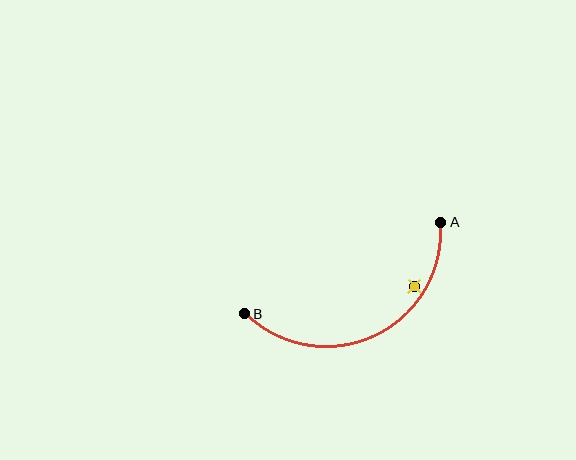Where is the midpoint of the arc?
The arc midpoint is the point on the curve farthest from the straight line joining A and B. It sits below that line.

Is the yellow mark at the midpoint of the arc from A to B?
No — the yellow mark does not lie on the arc at all. It sits slightly inside the curve.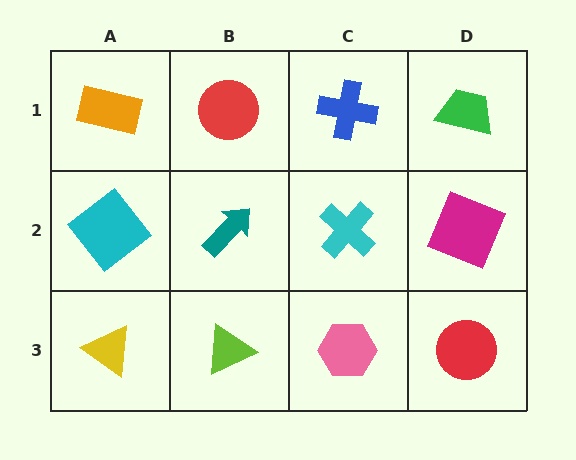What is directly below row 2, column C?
A pink hexagon.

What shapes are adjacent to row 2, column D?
A green trapezoid (row 1, column D), a red circle (row 3, column D), a cyan cross (row 2, column C).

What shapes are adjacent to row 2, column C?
A blue cross (row 1, column C), a pink hexagon (row 3, column C), a teal arrow (row 2, column B), a magenta square (row 2, column D).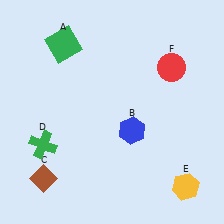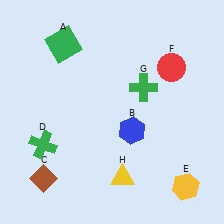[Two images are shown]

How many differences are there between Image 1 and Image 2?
There are 2 differences between the two images.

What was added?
A green cross (G), a yellow triangle (H) were added in Image 2.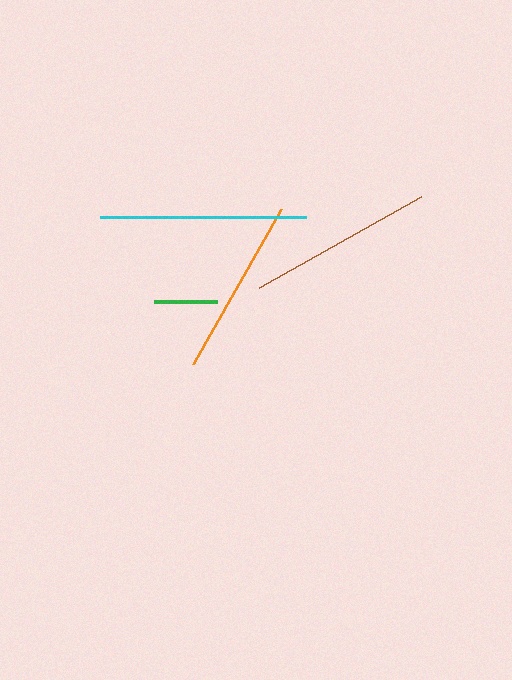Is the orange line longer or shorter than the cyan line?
The cyan line is longer than the orange line.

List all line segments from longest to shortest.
From longest to shortest: cyan, brown, orange, green.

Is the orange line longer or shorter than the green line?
The orange line is longer than the green line.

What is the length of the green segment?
The green segment is approximately 63 pixels long.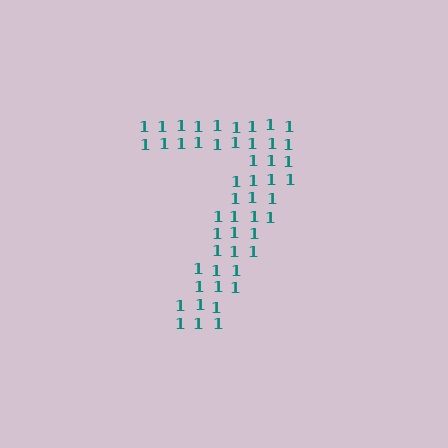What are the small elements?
The small elements are digit 1's.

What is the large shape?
The large shape is the digit 7.